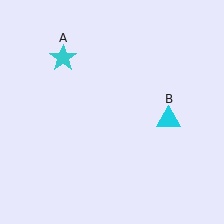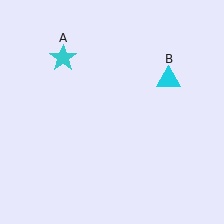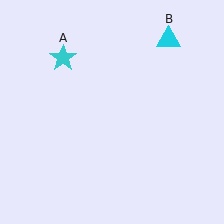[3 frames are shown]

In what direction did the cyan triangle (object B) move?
The cyan triangle (object B) moved up.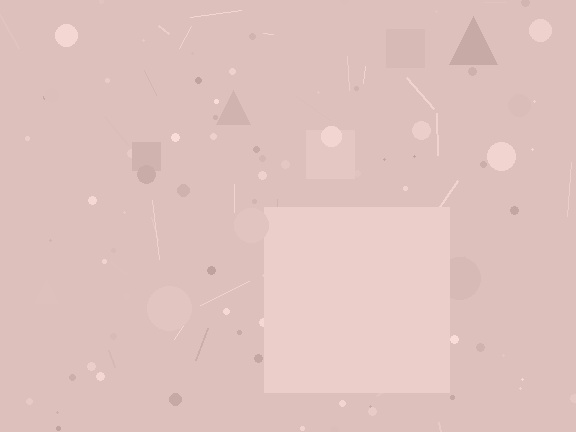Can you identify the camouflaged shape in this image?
The camouflaged shape is a square.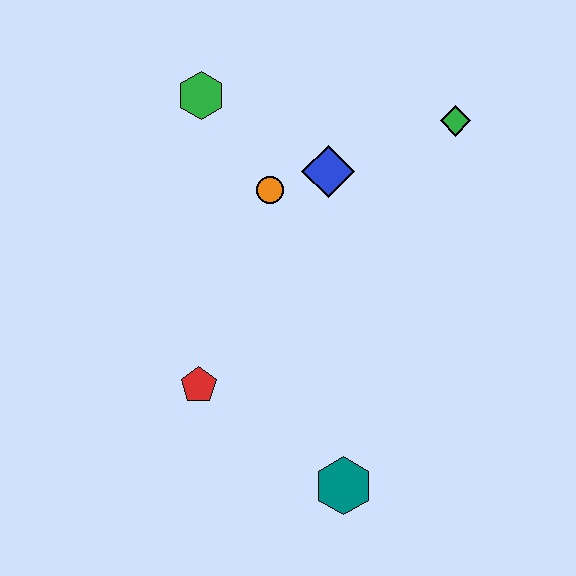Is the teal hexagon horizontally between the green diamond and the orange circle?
Yes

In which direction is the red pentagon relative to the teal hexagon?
The red pentagon is to the left of the teal hexagon.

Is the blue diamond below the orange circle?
No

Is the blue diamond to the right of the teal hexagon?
No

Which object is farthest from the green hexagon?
The teal hexagon is farthest from the green hexagon.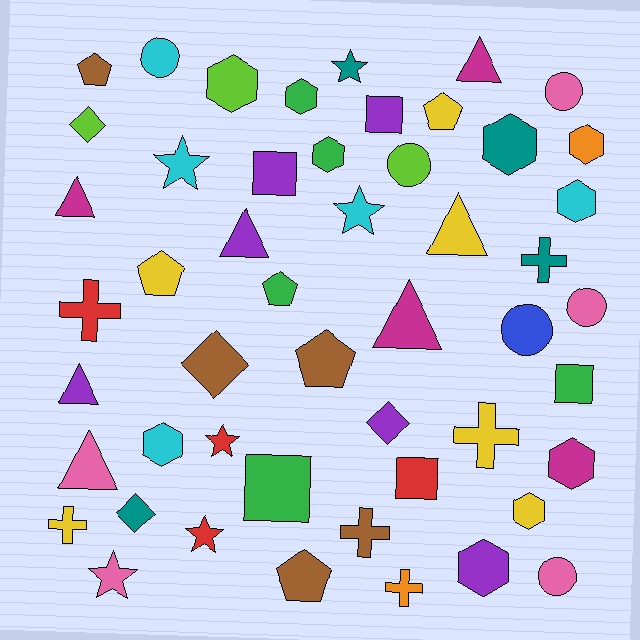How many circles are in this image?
There are 6 circles.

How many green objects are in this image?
There are 5 green objects.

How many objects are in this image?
There are 50 objects.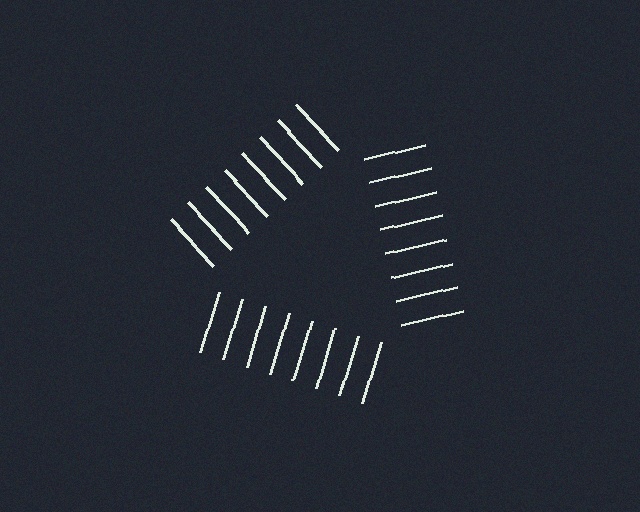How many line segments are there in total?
24 — 8 along each of the 3 edges.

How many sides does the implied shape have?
3 sides — the line-ends trace a triangle.